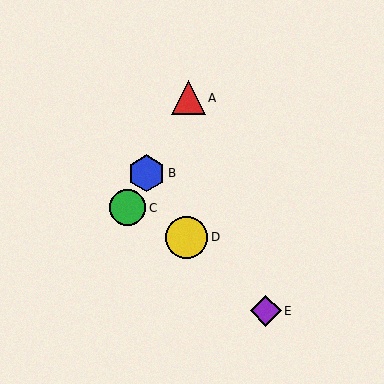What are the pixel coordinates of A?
Object A is at (188, 98).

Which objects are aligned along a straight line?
Objects A, B, C are aligned along a straight line.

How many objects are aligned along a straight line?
3 objects (A, B, C) are aligned along a straight line.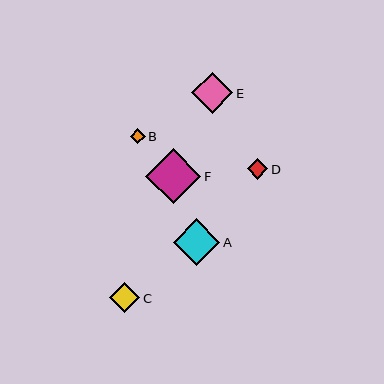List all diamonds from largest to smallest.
From largest to smallest: F, A, E, C, D, B.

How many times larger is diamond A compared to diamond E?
Diamond A is approximately 1.1 times the size of diamond E.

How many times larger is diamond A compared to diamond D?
Diamond A is approximately 2.3 times the size of diamond D.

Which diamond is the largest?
Diamond F is the largest with a size of approximately 55 pixels.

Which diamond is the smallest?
Diamond B is the smallest with a size of approximately 15 pixels.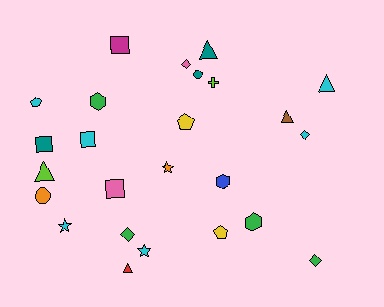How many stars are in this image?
There are 3 stars.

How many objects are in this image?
There are 25 objects.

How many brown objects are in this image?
There is 1 brown object.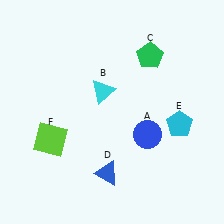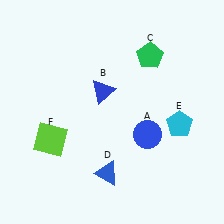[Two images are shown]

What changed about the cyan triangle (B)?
In Image 1, B is cyan. In Image 2, it changed to blue.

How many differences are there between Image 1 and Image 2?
There is 1 difference between the two images.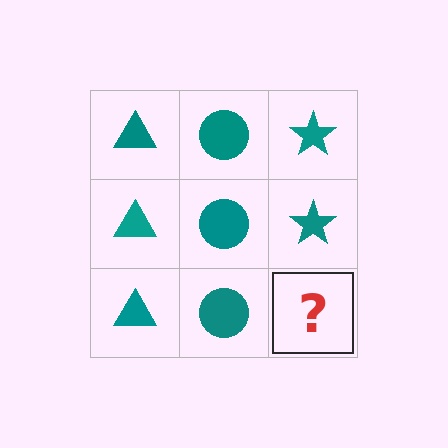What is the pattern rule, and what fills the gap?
The rule is that each column has a consistent shape. The gap should be filled with a teal star.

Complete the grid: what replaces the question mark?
The question mark should be replaced with a teal star.